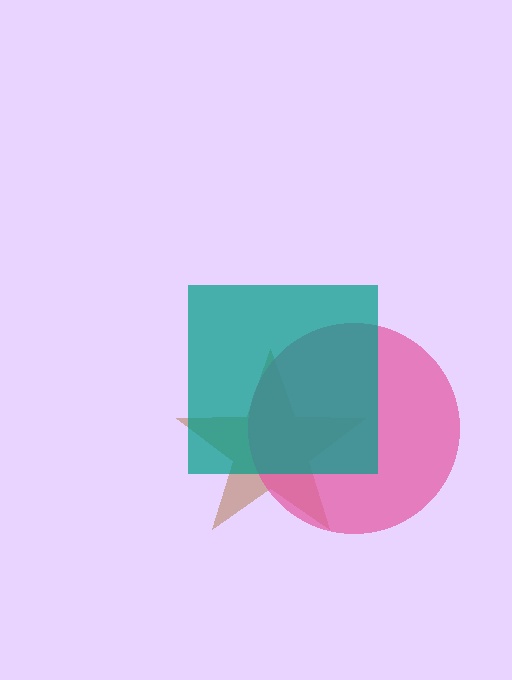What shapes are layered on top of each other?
The layered shapes are: a brown star, a pink circle, a teal square.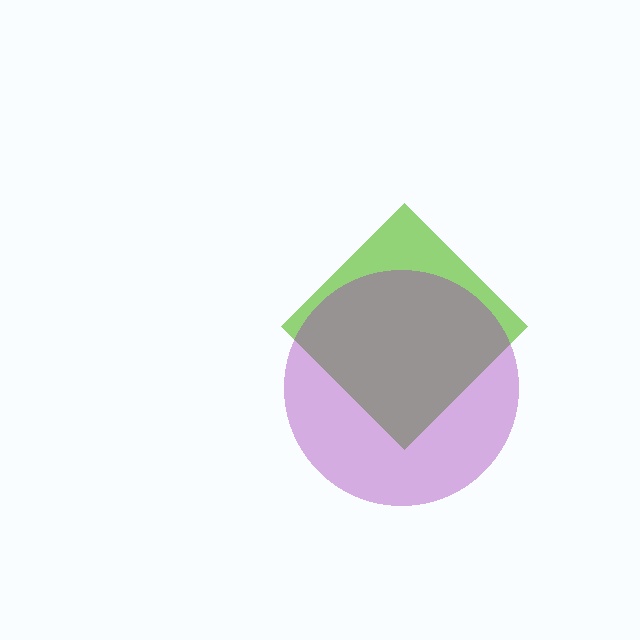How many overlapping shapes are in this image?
There are 2 overlapping shapes in the image.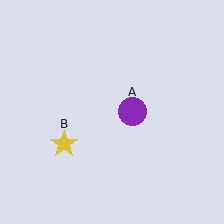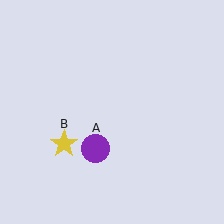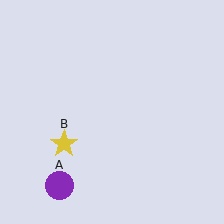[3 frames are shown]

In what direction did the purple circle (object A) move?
The purple circle (object A) moved down and to the left.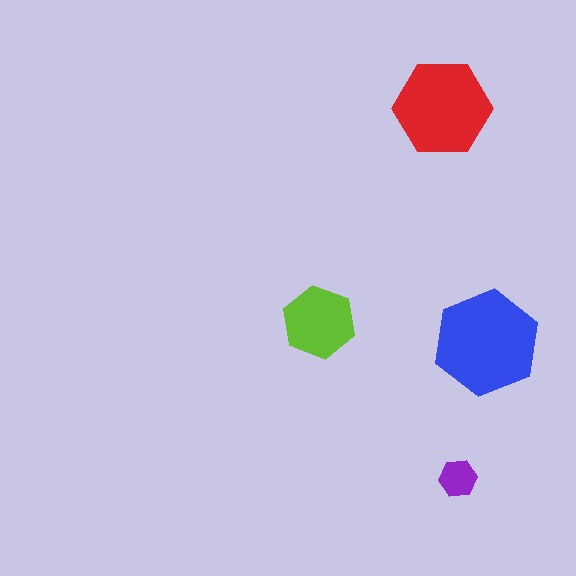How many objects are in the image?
There are 4 objects in the image.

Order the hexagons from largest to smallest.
the blue one, the red one, the lime one, the purple one.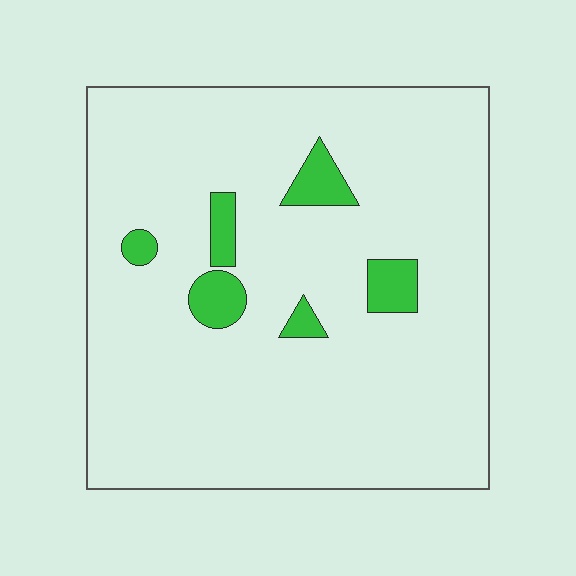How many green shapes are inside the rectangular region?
6.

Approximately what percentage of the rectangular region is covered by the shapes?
Approximately 10%.